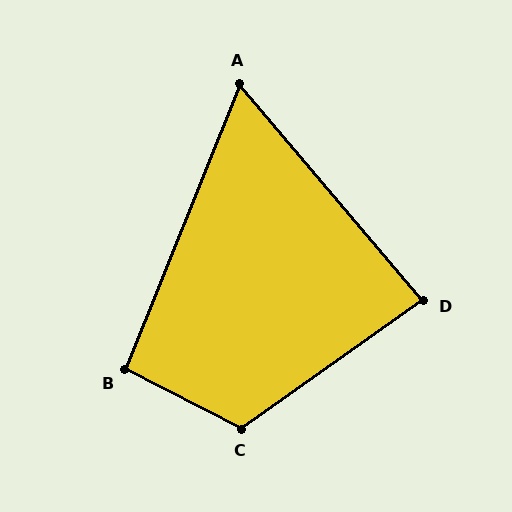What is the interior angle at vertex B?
Approximately 95 degrees (obtuse).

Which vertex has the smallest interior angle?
A, at approximately 62 degrees.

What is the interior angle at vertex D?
Approximately 85 degrees (acute).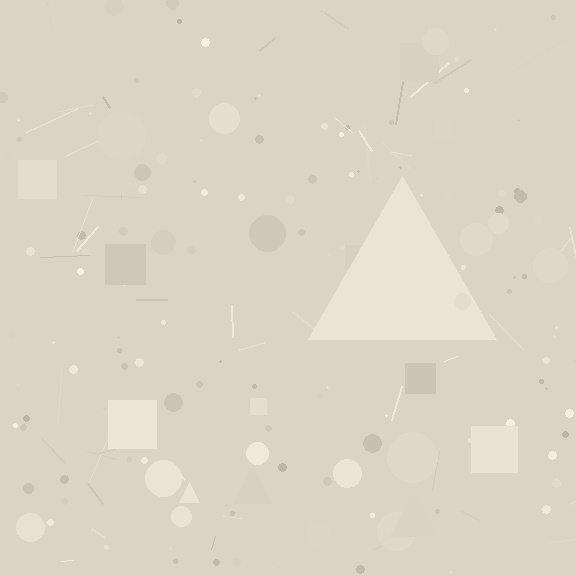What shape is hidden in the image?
A triangle is hidden in the image.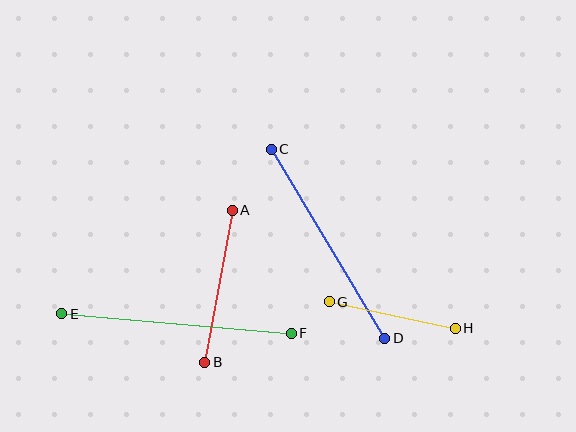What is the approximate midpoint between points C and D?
The midpoint is at approximately (328, 244) pixels.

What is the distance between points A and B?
The distance is approximately 155 pixels.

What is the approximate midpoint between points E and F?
The midpoint is at approximately (176, 323) pixels.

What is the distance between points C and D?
The distance is approximately 221 pixels.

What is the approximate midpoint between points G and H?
The midpoint is at approximately (392, 315) pixels.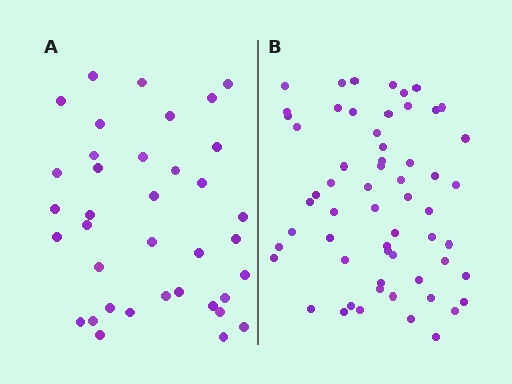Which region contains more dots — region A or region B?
Region B (the right region) has more dots.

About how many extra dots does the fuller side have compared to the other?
Region B has approximately 20 more dots than region A.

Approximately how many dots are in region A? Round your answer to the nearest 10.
About 40 dots. (The exact count is 37, which rounds to 40.)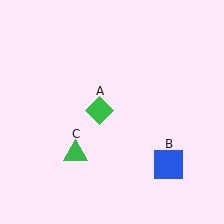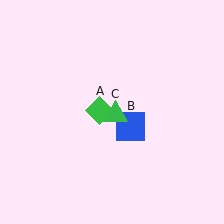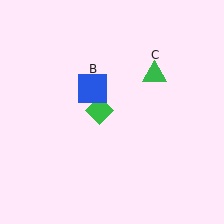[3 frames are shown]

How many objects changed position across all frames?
2 objects changed position: blue square (object B), green triangle (object C).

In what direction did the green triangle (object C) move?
The green triangle (object C) moved up and to the right.